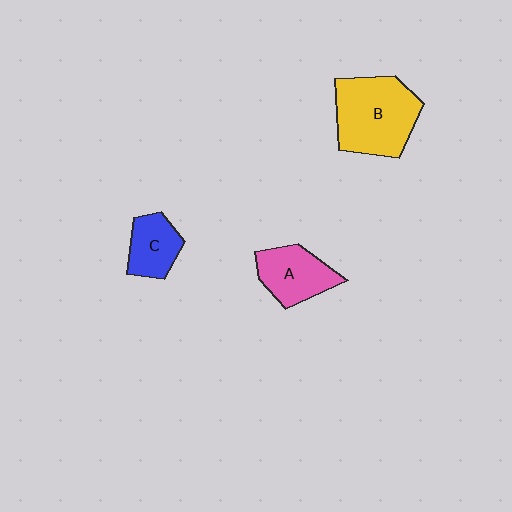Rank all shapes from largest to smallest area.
From largest to smallest: B (yellow), A (pink), C (blue).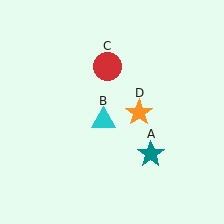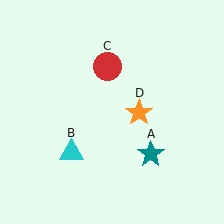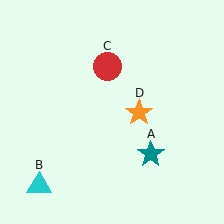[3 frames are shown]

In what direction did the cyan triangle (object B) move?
The cyan triangle (object B) moved down and to the left.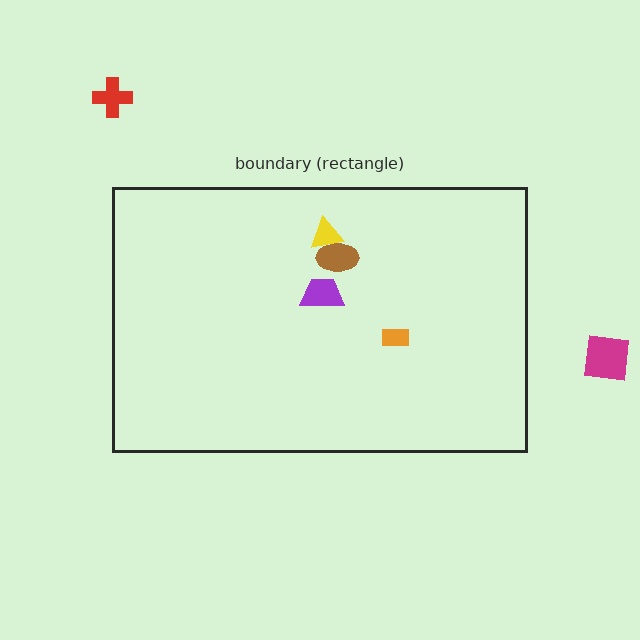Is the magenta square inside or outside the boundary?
Outside.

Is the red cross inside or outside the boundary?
Outside.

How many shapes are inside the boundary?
4 inside, 2 outside.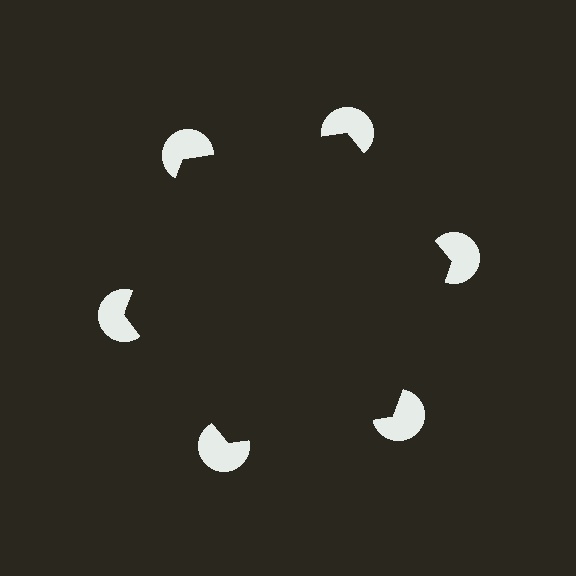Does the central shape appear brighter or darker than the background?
It typically appears slightly darker than the background, even though no actual brightness change is drawn.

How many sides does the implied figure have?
6 sides.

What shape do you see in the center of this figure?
An illusory hexagon — its edges are inferred from the aligned wedge cuts in the pac-man discs, not physically drawn.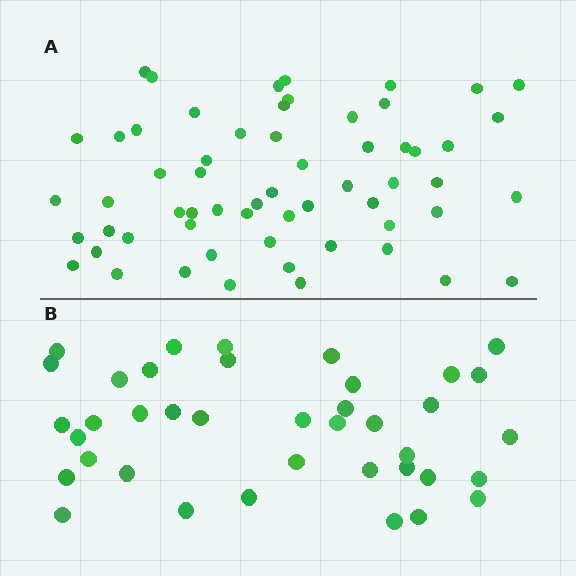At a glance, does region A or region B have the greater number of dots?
Region A (the top region) has more dots.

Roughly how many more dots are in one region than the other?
Region A has approximately 20 more dots than region B.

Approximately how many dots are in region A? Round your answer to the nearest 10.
About 60 dots.